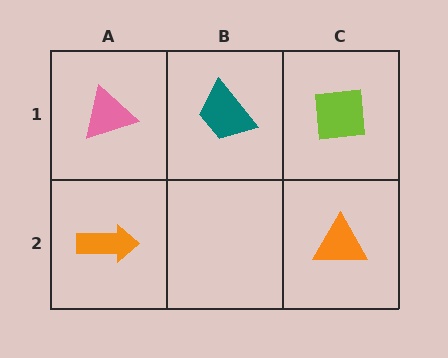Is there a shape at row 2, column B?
No, that cell is empty.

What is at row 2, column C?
An orange triangle.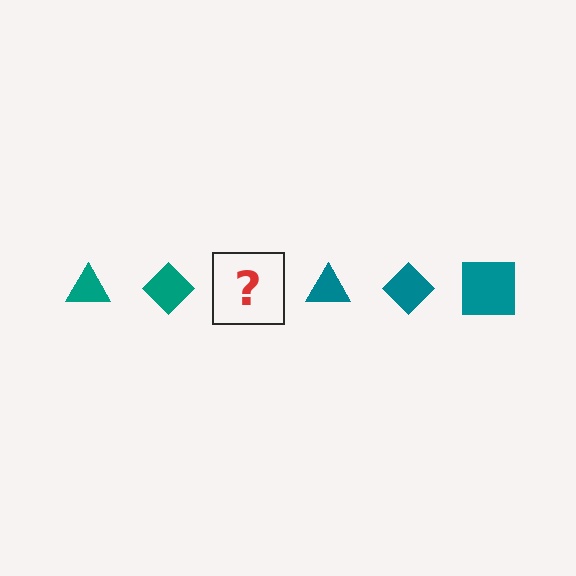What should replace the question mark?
The question mark should be replaced with a teal square.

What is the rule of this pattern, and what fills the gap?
The rule is that the pattern cycles through triangle, diamond, square shapes in teal. The gap should be filled with a teal square.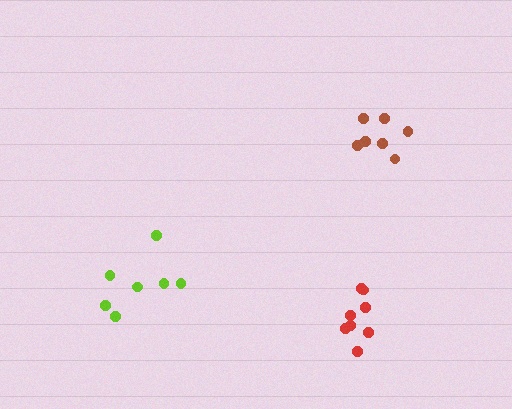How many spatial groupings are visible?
There are 3 spatial groupings.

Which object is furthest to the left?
The lime cluster is leftmost.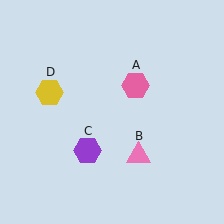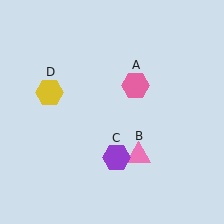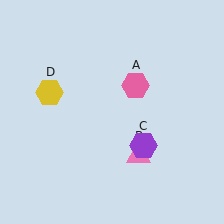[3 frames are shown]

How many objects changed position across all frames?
1 object changed position: purple hexagon (object C).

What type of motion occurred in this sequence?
The purple hexagon (object C) rotated counterclockwise around the center of the scene.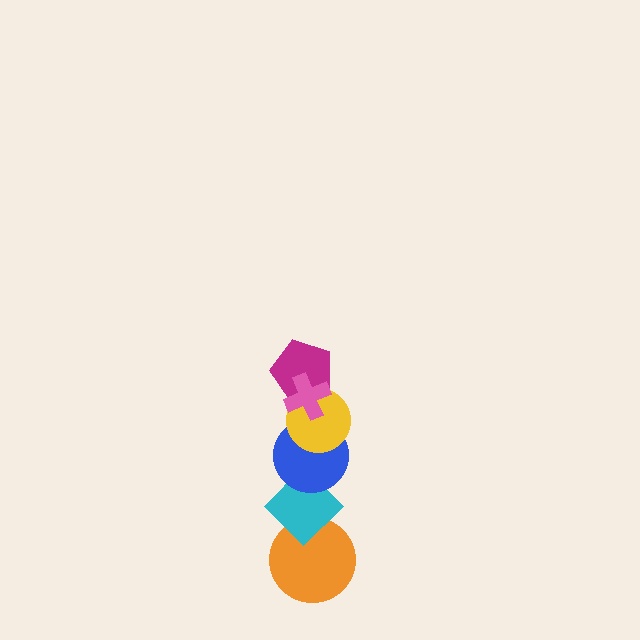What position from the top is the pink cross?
The pink cross is 1st from the top.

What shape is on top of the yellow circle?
The magenta pentagon is on top of the yellow circle.